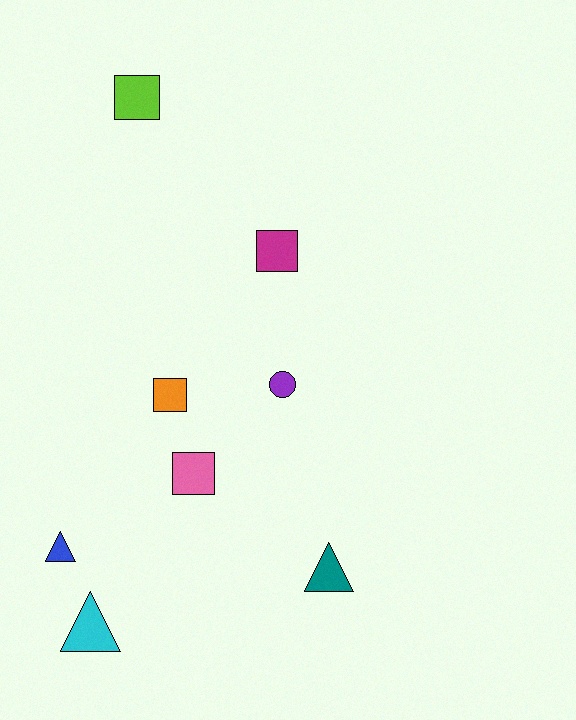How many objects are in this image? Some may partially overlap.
There are 8 objects.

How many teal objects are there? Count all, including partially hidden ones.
There is 1 teal object.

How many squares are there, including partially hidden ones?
There are 4 squares.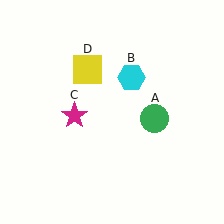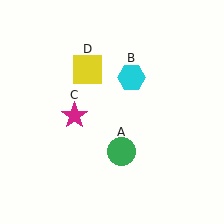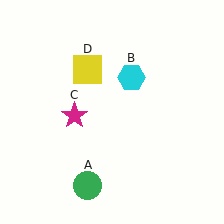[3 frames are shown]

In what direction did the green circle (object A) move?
The green circle (object A) moved down and to the left.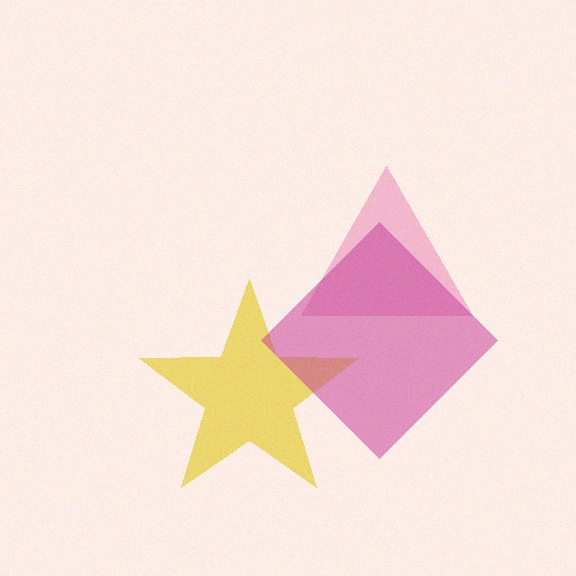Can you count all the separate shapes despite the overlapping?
Yes, there are 3 separate shapes.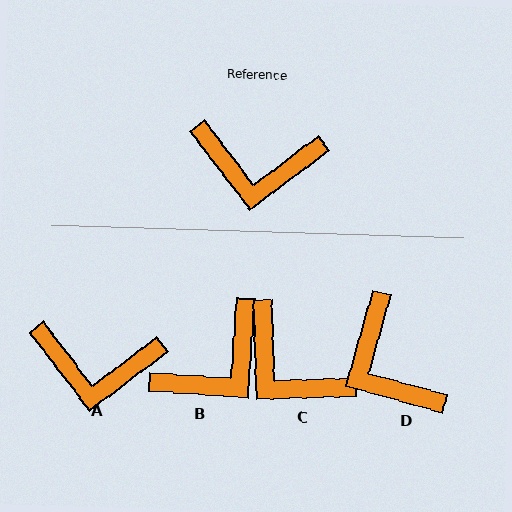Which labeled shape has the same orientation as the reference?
A.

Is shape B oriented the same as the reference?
No, it is off by about 49 degrees.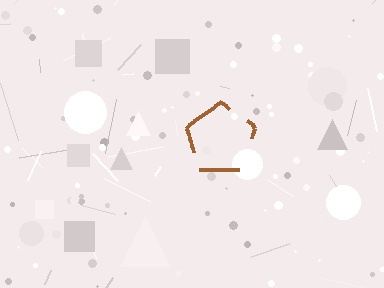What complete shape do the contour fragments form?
The contour fragments form a pentagon.